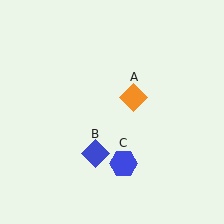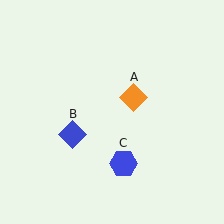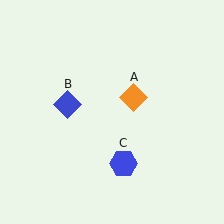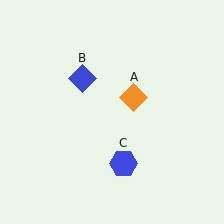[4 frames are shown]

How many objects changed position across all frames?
1 object changed position: blue diamond (object B).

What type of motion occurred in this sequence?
The blue diamond (object B) rotated clockwise around the center of the scene.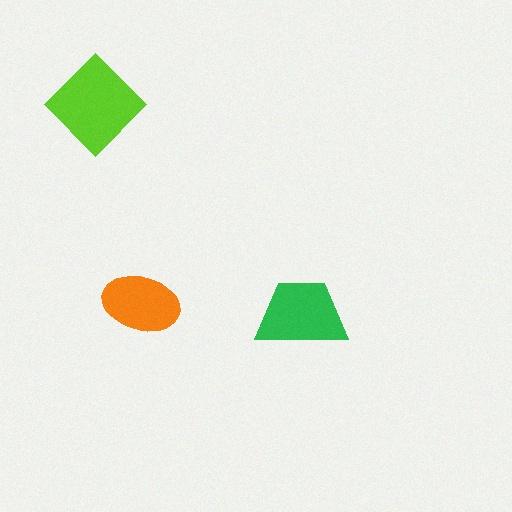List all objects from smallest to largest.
The orange ellipse, the green trapezoid, the lime diamond.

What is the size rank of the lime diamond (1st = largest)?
1st.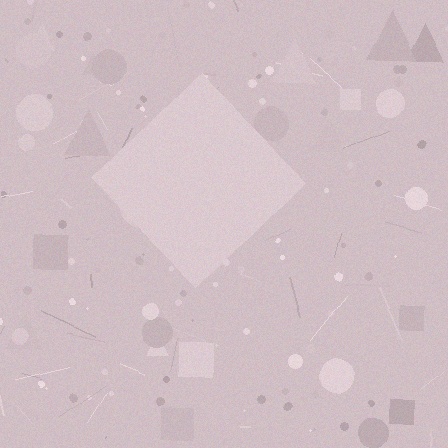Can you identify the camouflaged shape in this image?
The camouflaged shape is a diamond.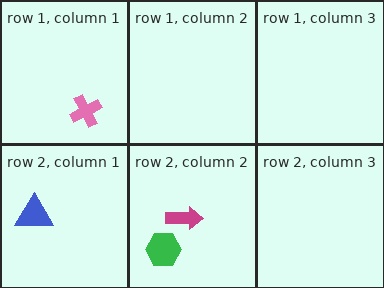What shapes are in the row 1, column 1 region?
The pink cross.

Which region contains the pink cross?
The row 1, column 1 region.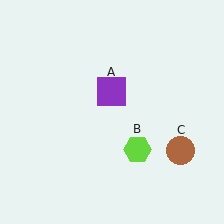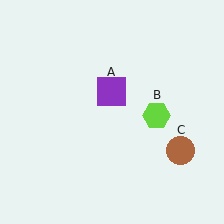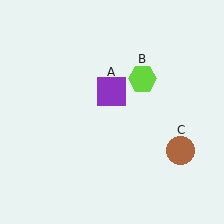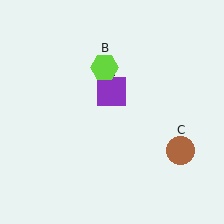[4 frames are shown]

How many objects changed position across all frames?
1 object changed position: lime hexagon (object B).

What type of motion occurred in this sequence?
The lime hexagon (object B) rotated counterclockwise around the center of the scene.